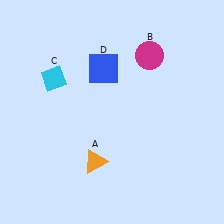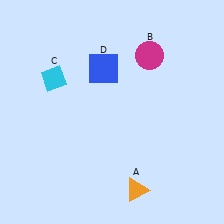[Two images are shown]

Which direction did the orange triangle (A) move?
The orange triangle (A) moved right.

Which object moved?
The orange triangle (A) moved right.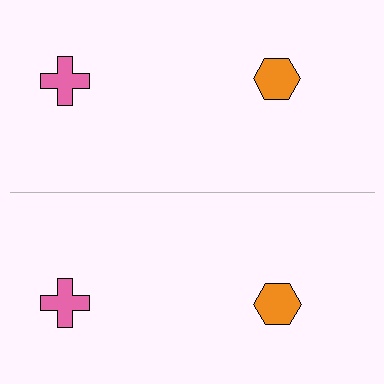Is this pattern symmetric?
Yes, this pattern has bilateral (reflection) symmetry.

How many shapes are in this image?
There are 4 shapes in this image.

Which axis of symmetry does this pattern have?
The pattern has a horizontal axis of symmetry running through the center of the image.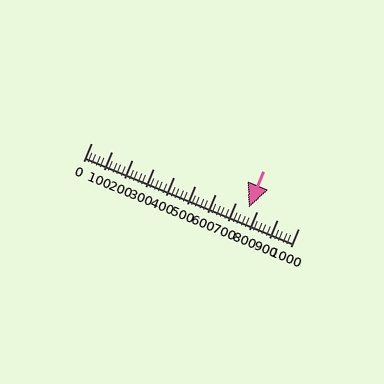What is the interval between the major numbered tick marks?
The major tick marks are spaced 100 units apart.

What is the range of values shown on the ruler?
The ruler shows values from 0 to 1000.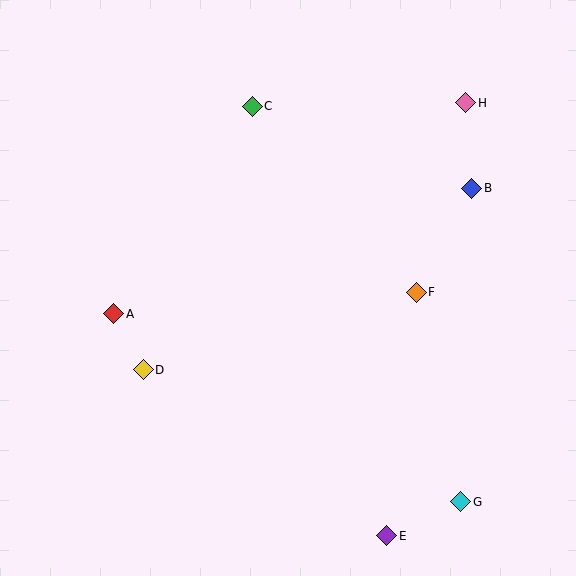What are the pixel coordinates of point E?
Point E is at (387, 536).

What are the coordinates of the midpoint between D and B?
The midpoint between D and B is at (307, 279).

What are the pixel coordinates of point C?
Point C is at (252, 106).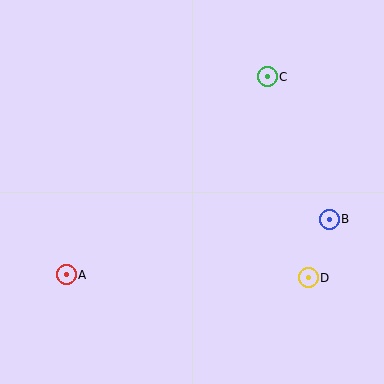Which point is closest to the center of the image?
Point C at (267, 77) is closest to the center.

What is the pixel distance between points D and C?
The distance between D and C is 205 pixels.